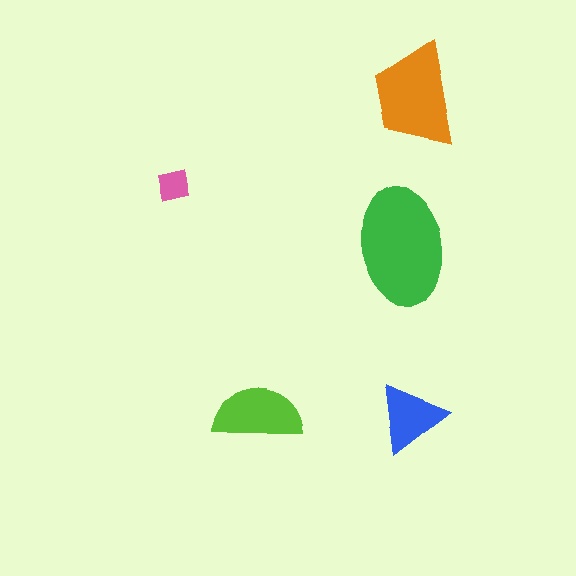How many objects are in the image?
There are 5 objects in the image.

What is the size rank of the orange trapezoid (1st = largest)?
2nd.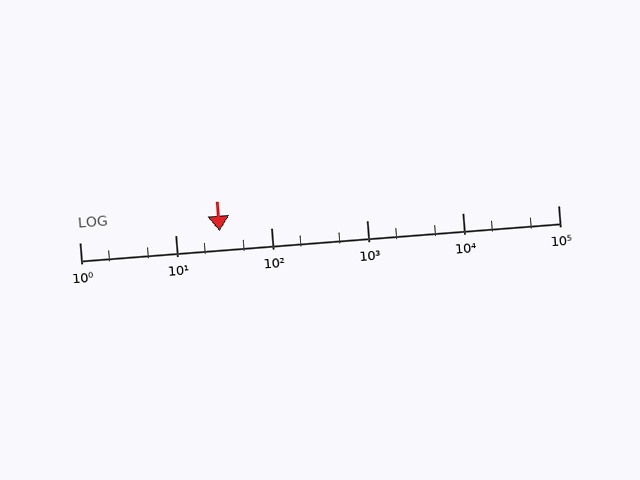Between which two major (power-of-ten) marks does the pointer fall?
The pointer is between 10 and 100.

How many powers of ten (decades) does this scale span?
The scale spans 5 decades, from 1 to 100000.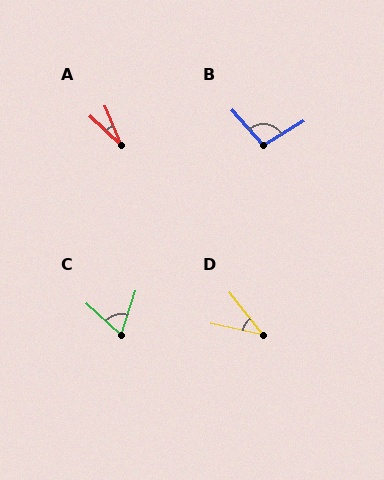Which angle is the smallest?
A, at approximately 24 degrees.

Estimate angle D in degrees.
Approximately 39 degrees.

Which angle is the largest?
B, at approximately 101 degrees.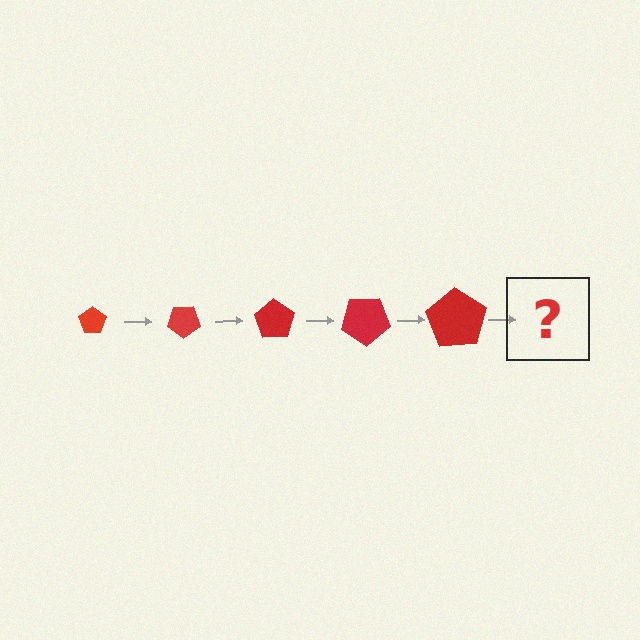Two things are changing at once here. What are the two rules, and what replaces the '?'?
The two rules are that the pentagon grows larger each step and it rotates 35 degrees each step. The '?' should be a pentagon, larger than the previous one and rotated 175 degrees from the start.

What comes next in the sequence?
The next element should be a pentagon, larger than the previous one and rotated 175 degrees from the start.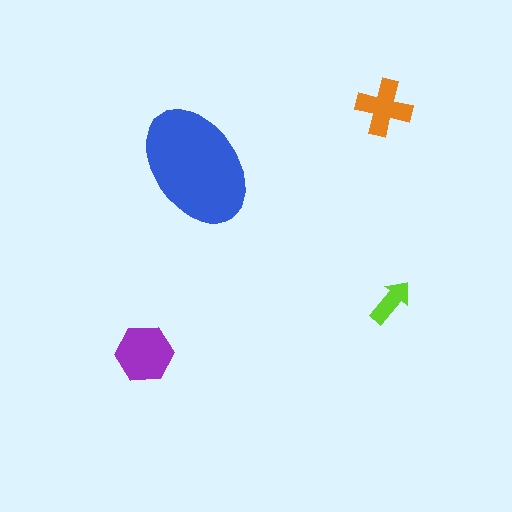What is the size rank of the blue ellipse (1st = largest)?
1st.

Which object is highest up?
The orange cross is topmost.